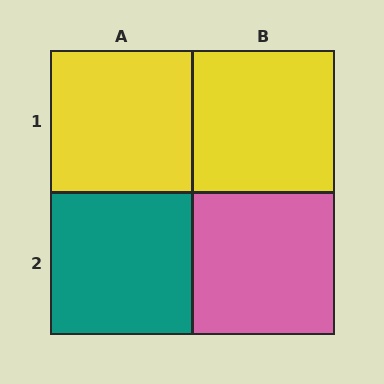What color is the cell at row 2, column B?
Pink.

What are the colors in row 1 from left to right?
Yellow, yellow.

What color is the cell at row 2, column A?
Teal.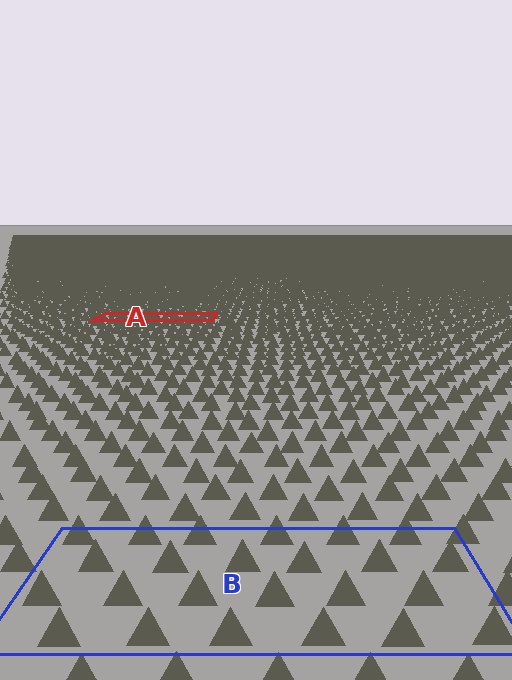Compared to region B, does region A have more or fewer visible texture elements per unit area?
Region A has more texture elements per unit area — they are packed more densely because it is farther away.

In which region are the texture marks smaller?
The texture marks are smaller in region A, because it is farther away.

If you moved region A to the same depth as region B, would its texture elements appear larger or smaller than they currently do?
They would appear larger. At a closer depth, the same texture elements are projected at a bigger on-screen size.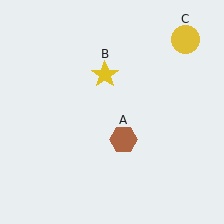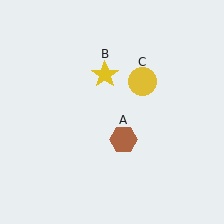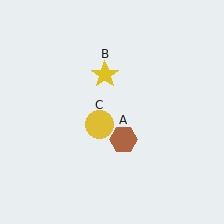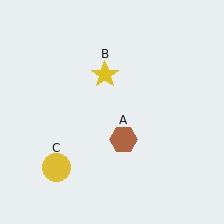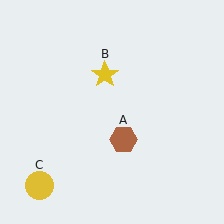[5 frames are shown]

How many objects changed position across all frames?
1 object changed position: yellow circle (object C).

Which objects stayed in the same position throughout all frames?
Brown hexagon (object A) and yellow star (object B) remained stationary.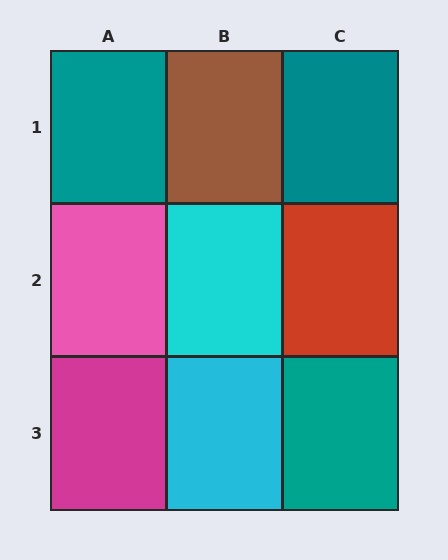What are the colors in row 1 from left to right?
Teal, brown, teal.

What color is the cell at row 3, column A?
Magenta.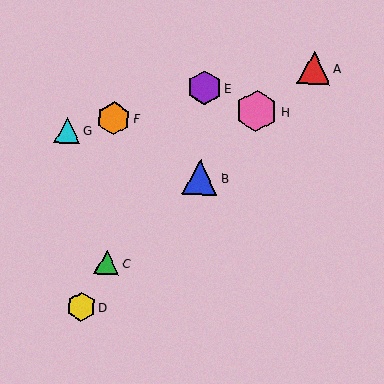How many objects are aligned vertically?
2 objects (B, E) are aligned vertically.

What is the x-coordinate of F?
Object F is at x≈114.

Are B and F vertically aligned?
No, B is at x≈200 and F is at x≈114.